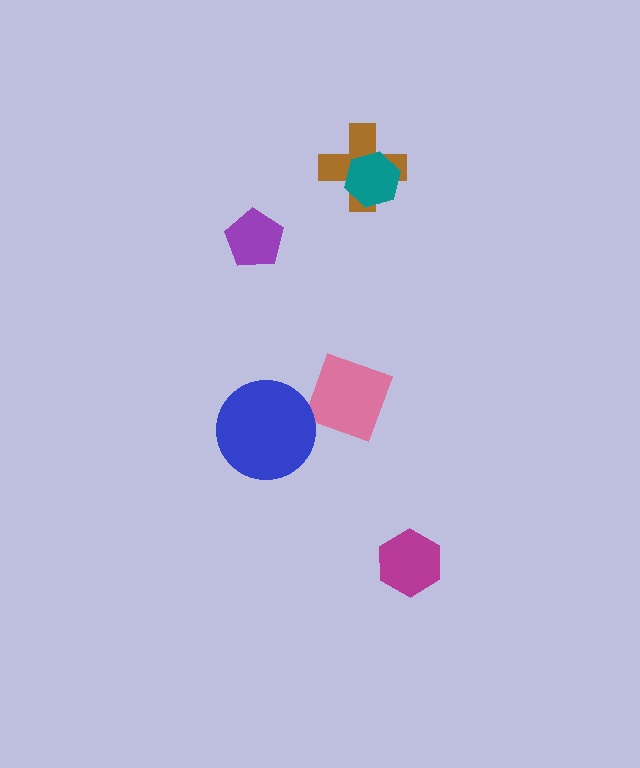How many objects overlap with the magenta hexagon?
0 objects overlap with the magenta hexagon.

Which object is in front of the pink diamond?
The blue circle is in front of the pink diamond.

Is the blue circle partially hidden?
No, no other shape covers it.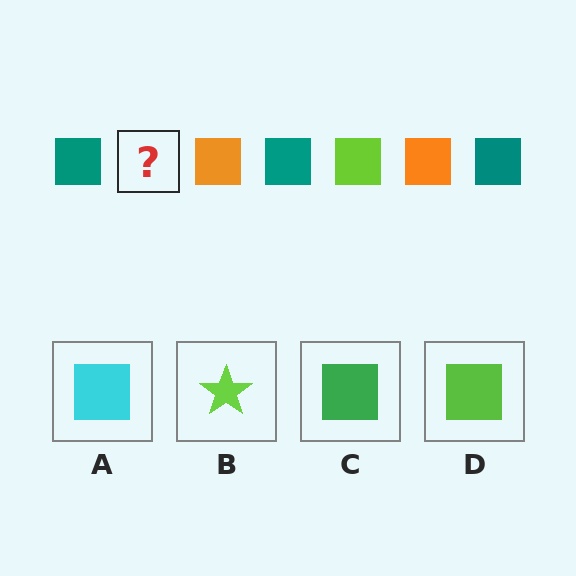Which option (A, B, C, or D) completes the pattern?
D.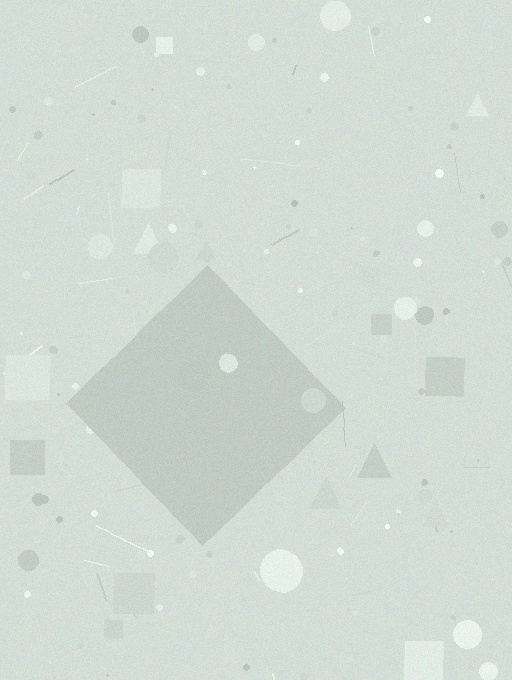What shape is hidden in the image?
A diamond is hidden in the image.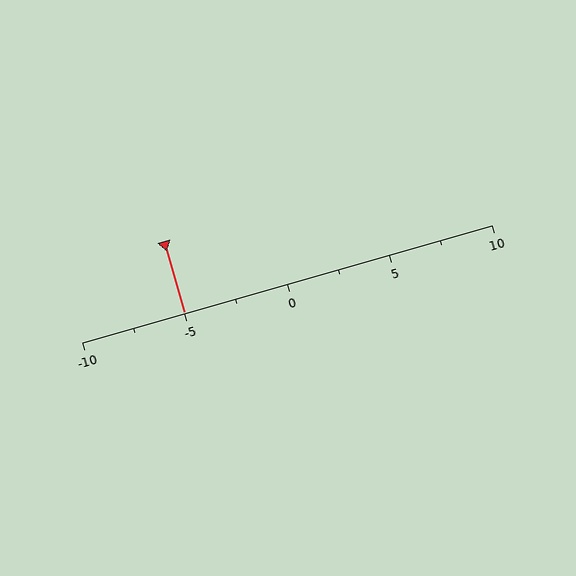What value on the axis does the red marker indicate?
The marker indicates approximately -5.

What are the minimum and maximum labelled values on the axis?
The axis runs from -10 to 10.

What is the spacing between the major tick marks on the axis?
The major ticks are spaced 5 apart.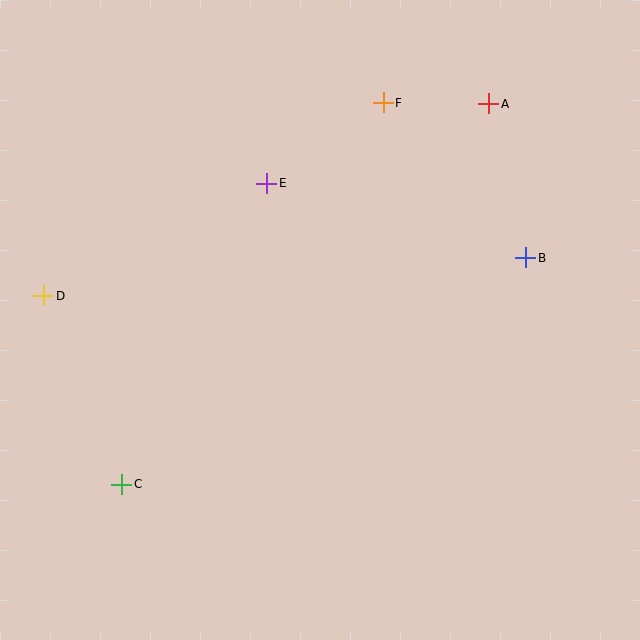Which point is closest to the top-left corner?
Point D is closest to the top-left corner.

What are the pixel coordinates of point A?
Point A is at (489, 104).